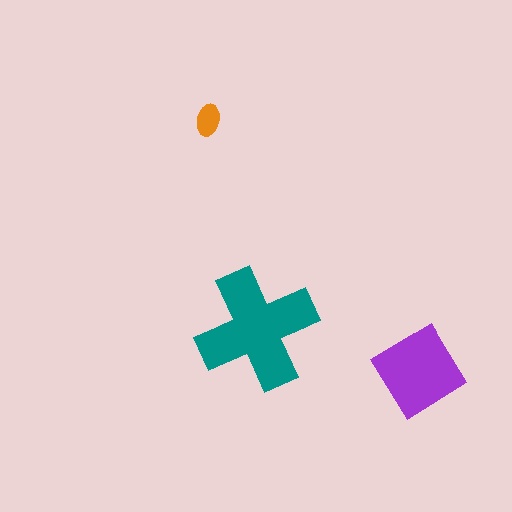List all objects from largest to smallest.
The teal cross, the purple diamond, the orange ellipse.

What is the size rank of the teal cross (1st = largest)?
1st.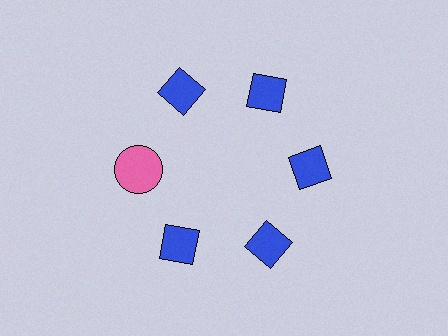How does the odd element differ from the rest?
It differs in both color (pink instead of blue) and shape (circle instead of diamond).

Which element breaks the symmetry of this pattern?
The pink circle at roughly the 9 o'clock position breaks the symmetry. All other shapes are blue diamonds.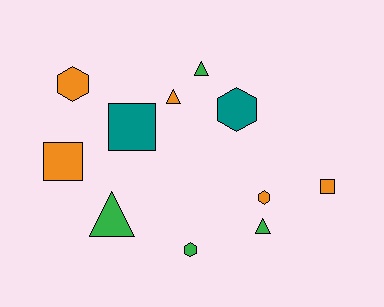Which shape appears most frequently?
Hexagon, with 4 objects.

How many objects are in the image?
There are 11 objects.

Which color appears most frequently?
Orange, with 5 objects.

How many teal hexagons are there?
There is 1 teal hexagon.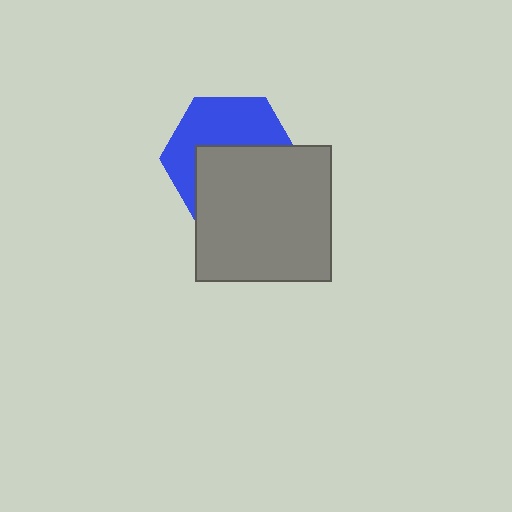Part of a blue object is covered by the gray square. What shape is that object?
It is a hexagon.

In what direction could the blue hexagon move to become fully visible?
The blue hexagon could move up. That would shift it out from behind the gray square entirely.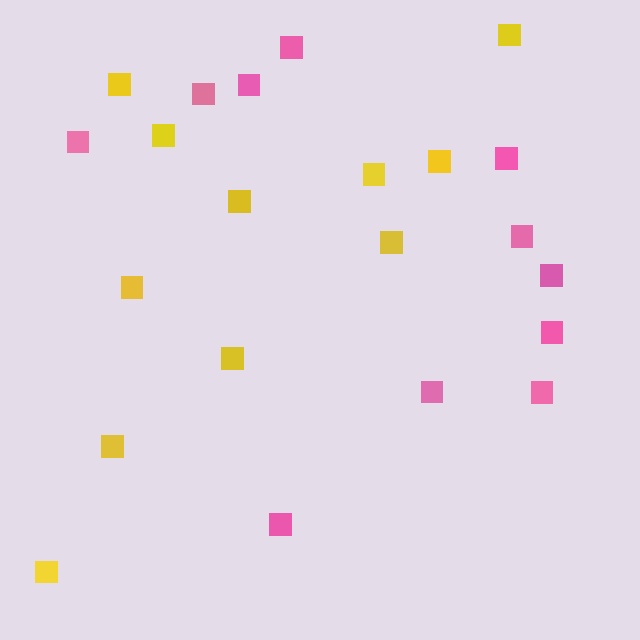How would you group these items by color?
There are 2 groups: one group of yellow squares (11) and one group of pink squares (11).